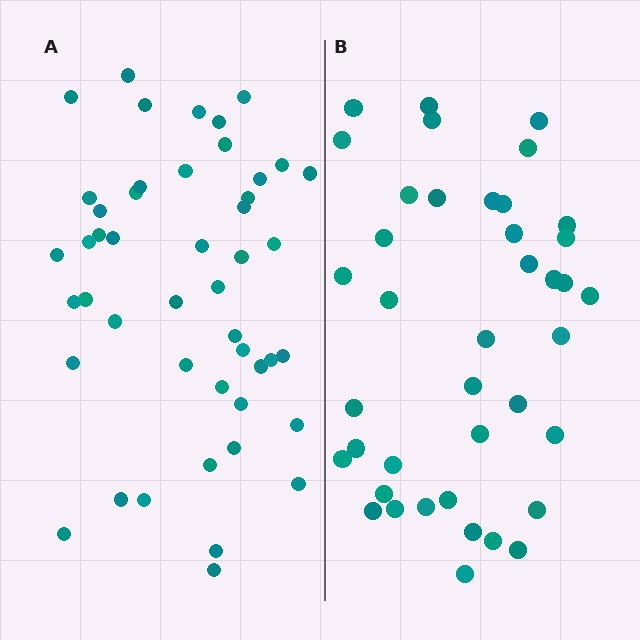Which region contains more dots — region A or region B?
Region A (the left region) has more dots.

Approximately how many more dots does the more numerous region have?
Region A has roughly 8 or so more dots than region B.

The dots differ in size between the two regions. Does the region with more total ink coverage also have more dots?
No. Region B has more total ink coverage because its dots are larger, but region A actually contains more individual dots. Total area can be misleading — the number of items is what matters here.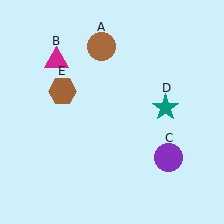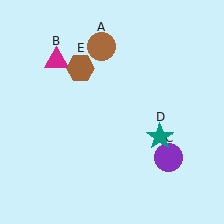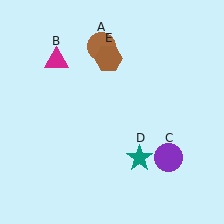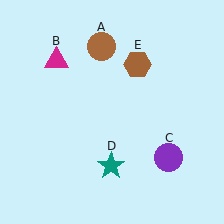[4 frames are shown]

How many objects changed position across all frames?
2 objects changed position: teal star (object D), brown hexagon (object E).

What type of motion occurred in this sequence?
The teal star (object D), brown hexagon (object E) rotated clockwise around the center of the scene.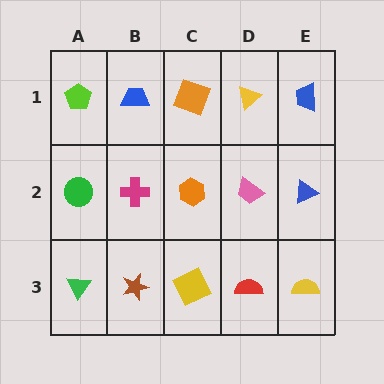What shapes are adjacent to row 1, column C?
An orange hexagon (row 2, column C), a blue trapezoid (row 1, column B), a yellow triangle (row 1, column D).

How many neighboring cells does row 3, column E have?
2.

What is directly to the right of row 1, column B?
An orange square.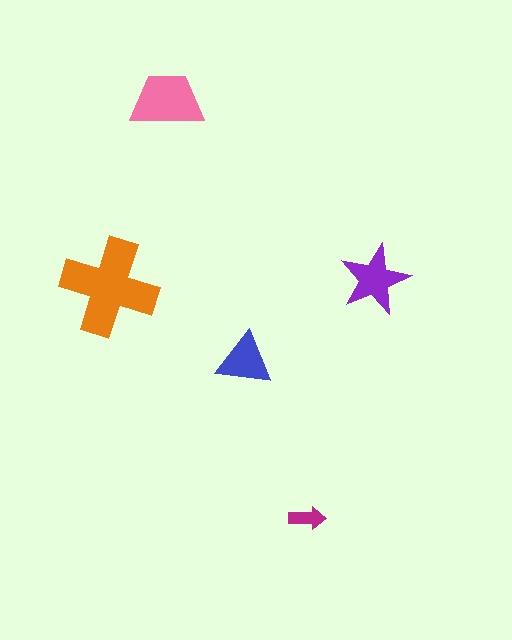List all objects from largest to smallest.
The orange cross, the pink trapezoid, the purple star, the blue triangle, the magenta arrow.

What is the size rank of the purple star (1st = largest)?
3rd.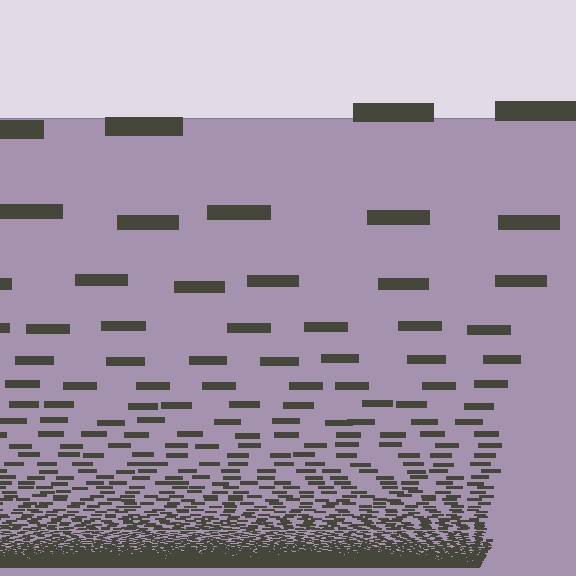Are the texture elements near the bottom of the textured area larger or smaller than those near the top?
Smaller. The gradient is inverted — elements near the bottom are smaller and denser.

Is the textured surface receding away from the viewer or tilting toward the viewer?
The surface appears to tilt toward the viewer. Texture elements get larger and sparser toward the top.